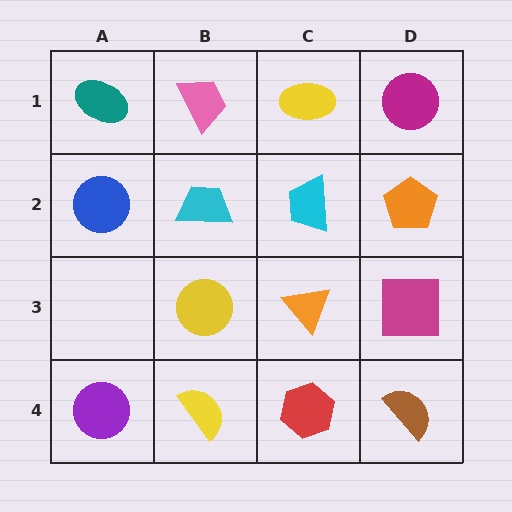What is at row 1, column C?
A yellow ellipse.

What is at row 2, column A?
A blue circle.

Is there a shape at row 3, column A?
No, that cell is empty.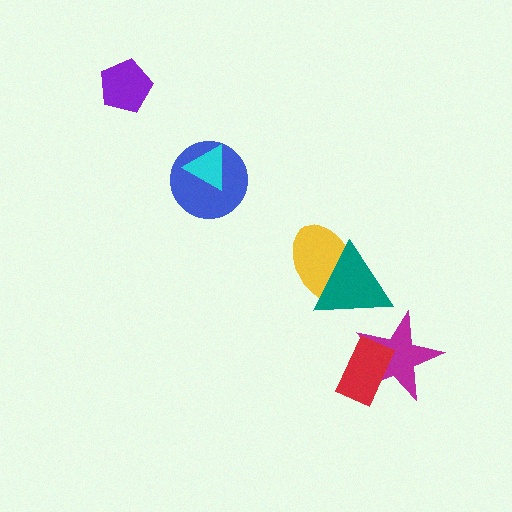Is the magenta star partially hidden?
Yes, it is partially covered by another shape.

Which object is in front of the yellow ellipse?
The teal triangle is in front of the yellow ellipse.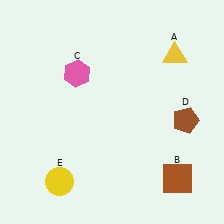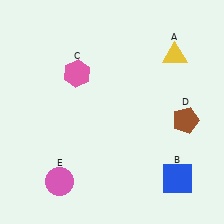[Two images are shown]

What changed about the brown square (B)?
In Image 1, B is brown. In Image 2, it changed to blue.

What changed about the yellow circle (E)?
In Image 1, E is yellow. In Image 2, it changed to pink.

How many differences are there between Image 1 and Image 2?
There are 2 differences between the two images.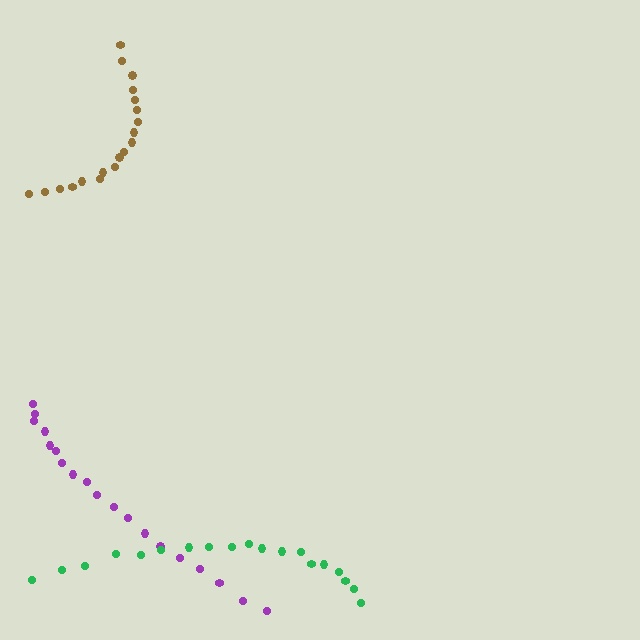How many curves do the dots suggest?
There are 3 distinct paths.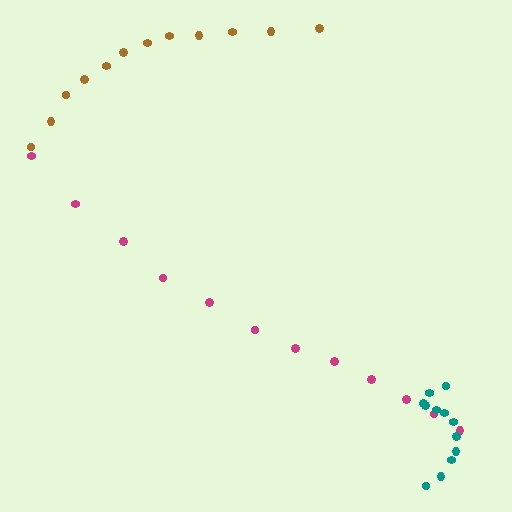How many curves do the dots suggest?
There are 3 distinct paths.